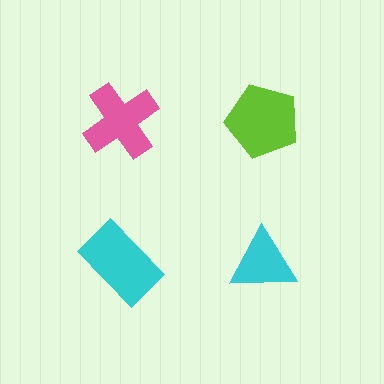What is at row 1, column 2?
A lime pentagon.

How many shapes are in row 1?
2 shapes.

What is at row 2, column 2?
A cyan triangle.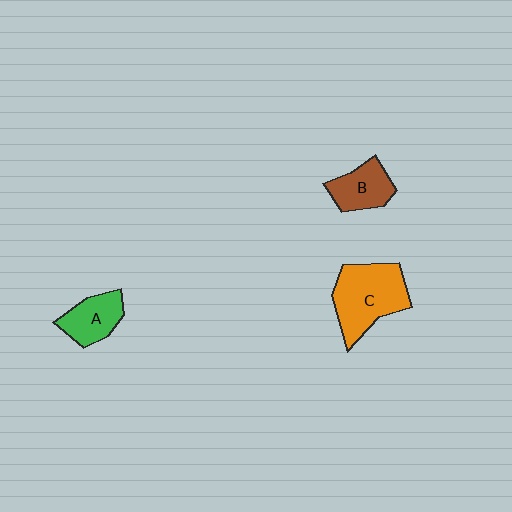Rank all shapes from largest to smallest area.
From largest to smallest: C (orange), A (green), B (brown).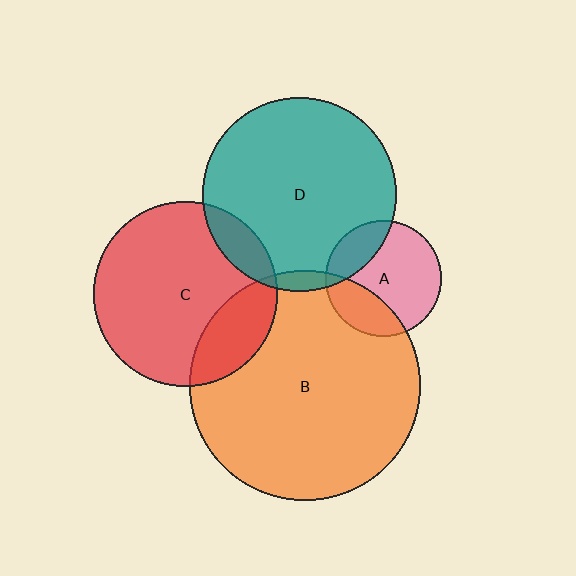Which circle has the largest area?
Circle B (orange).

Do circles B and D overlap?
Yes.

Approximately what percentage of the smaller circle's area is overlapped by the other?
Approximately 5%.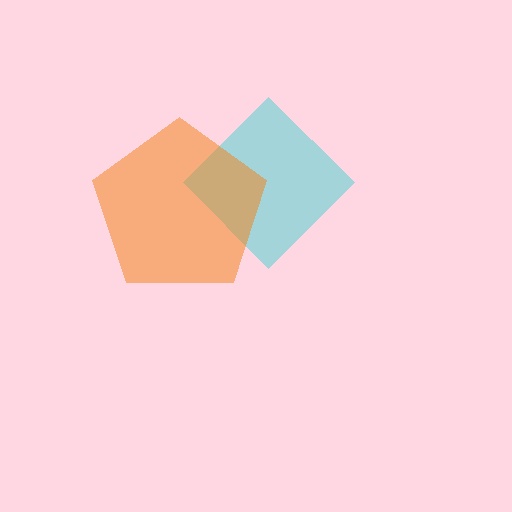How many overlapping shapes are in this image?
There are 2 overlapping shapes in the image.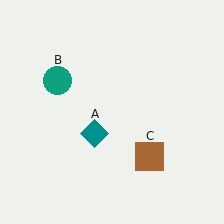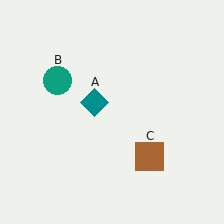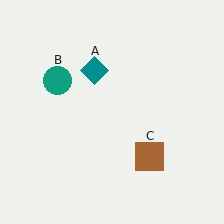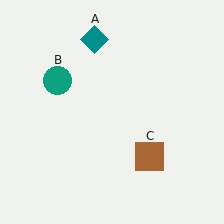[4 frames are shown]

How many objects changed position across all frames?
1 object changed position: teal diamond (object A).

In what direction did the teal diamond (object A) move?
The teal diamond (object A) moved up.